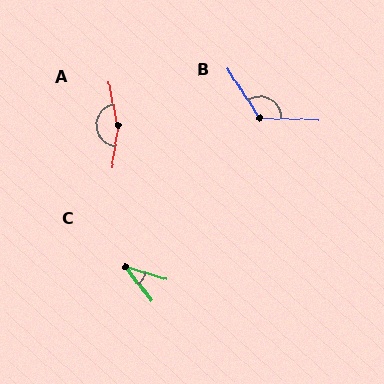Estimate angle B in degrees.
Approximately 124 degrees.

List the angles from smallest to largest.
C (35°), B (124°), A (160°).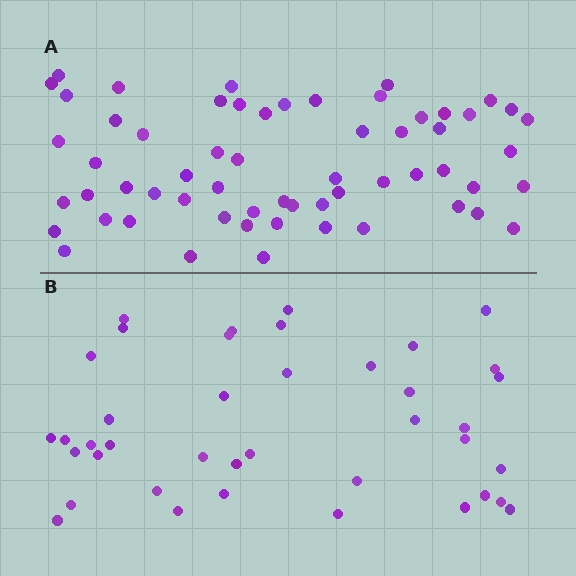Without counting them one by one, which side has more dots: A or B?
Region A (the top region) has more dots.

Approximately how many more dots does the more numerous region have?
Region A has approximately 20 more dots than region B.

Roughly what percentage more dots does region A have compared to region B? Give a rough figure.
About 50% more.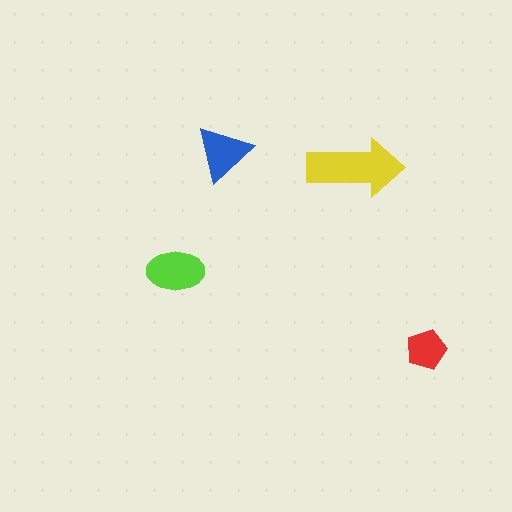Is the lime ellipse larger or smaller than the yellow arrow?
Smaller.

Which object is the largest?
The yellow arrow.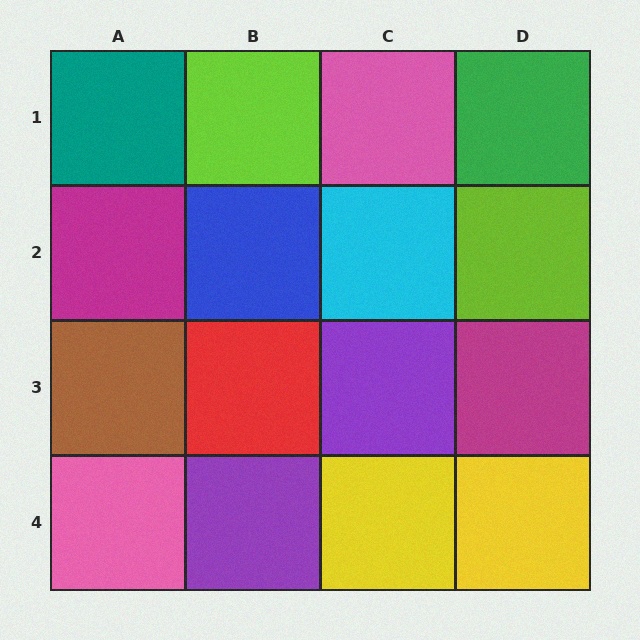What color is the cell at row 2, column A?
Magenta.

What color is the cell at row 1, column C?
Pink.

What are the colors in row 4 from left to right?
Pink, purple, yellow, yellow.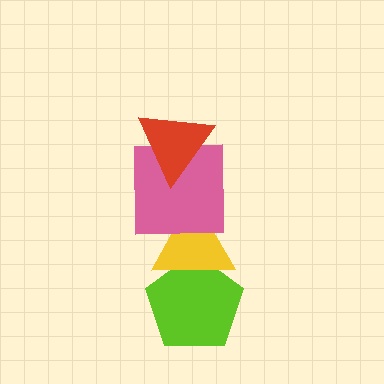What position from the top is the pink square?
The pink square is 2nd from the top.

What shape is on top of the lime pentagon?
The yellow triangle is on top of the lime pentagon.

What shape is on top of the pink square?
The red triangle is on top of the pink square.